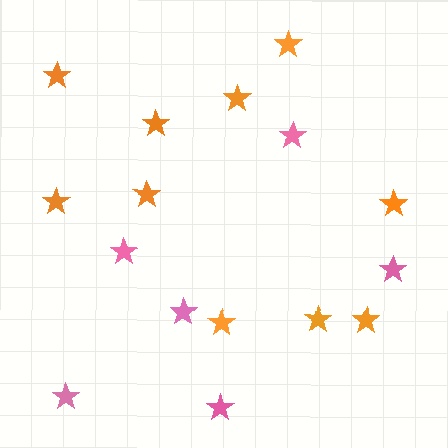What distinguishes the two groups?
There are 2 groups: one group of pink stars (6) and one group of orange stars (10).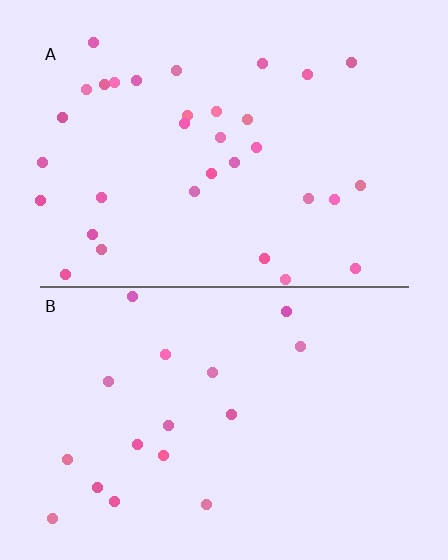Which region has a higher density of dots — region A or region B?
A (the top).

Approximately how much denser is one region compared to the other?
Approximately 1.9× — region A over region B.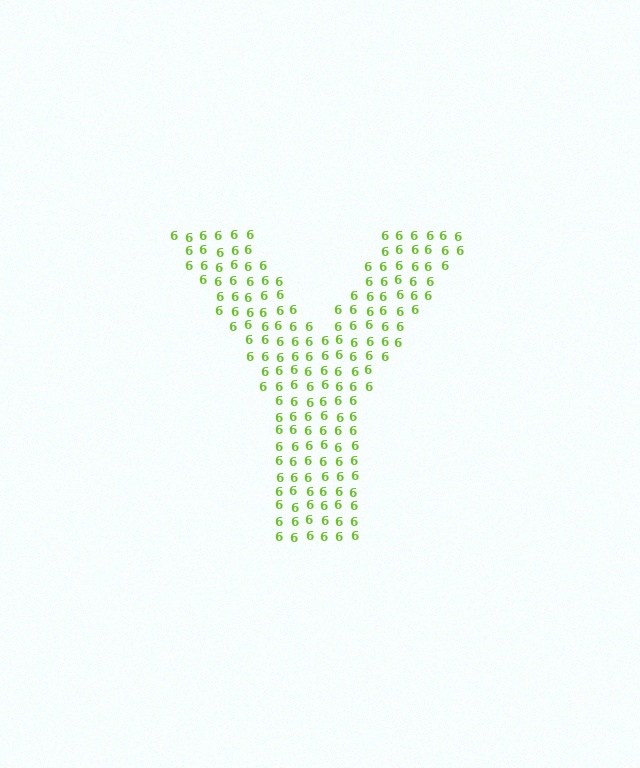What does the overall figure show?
The overall figure shows the letter Y.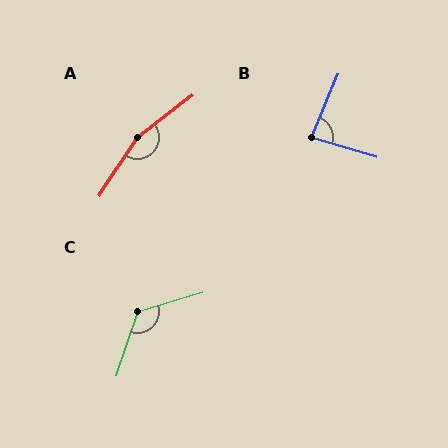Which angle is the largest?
A, at approximately 161 degrees.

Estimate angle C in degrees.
Approximately 125 degrees.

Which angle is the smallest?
B, at approximately 83 degrees.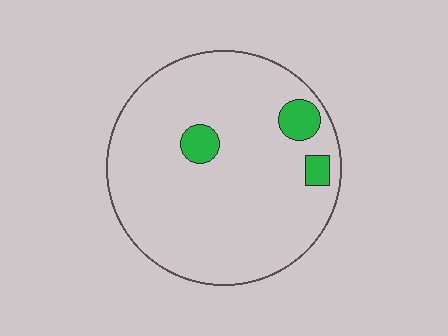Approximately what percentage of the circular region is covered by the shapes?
Approximately 10%.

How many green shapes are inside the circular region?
3.